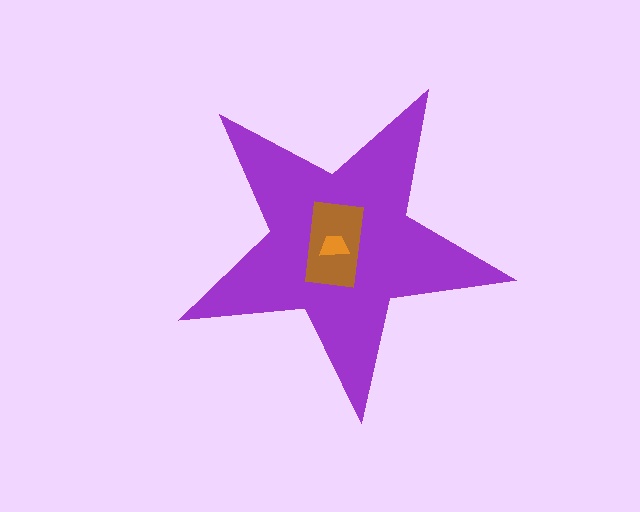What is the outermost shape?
The purple star.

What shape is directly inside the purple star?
The brown rectangle.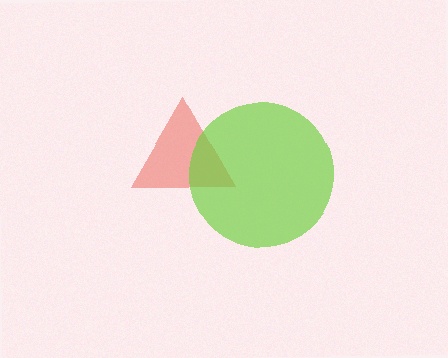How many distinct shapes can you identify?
There are 2 distinct shapes: a red triangle, a lime circle.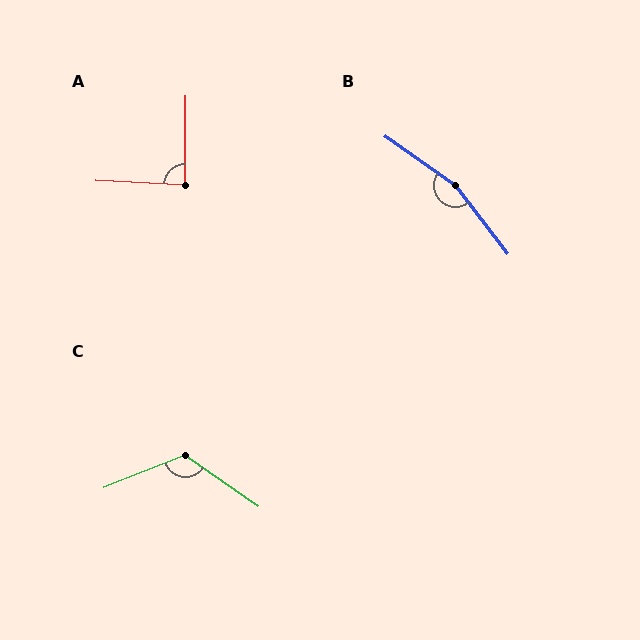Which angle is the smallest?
A, at approximately 87 degrees.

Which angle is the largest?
B, at approximately 162 degrees.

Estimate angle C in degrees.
Approximately 124 degrees.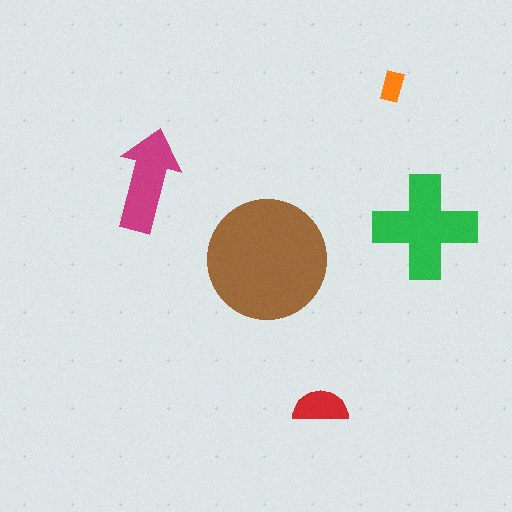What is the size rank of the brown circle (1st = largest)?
1st.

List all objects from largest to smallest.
The brown circle, the green cross, the magenta arrow, the red semicircle, the orange rectangle.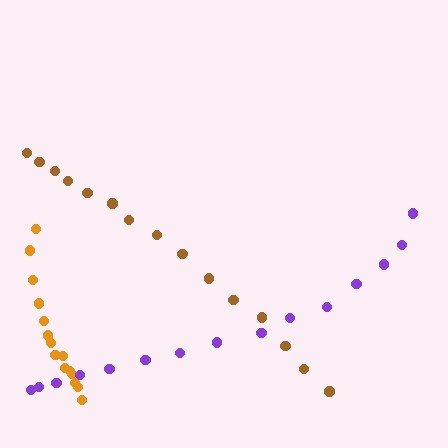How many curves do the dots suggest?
There are 3 distinct paths.